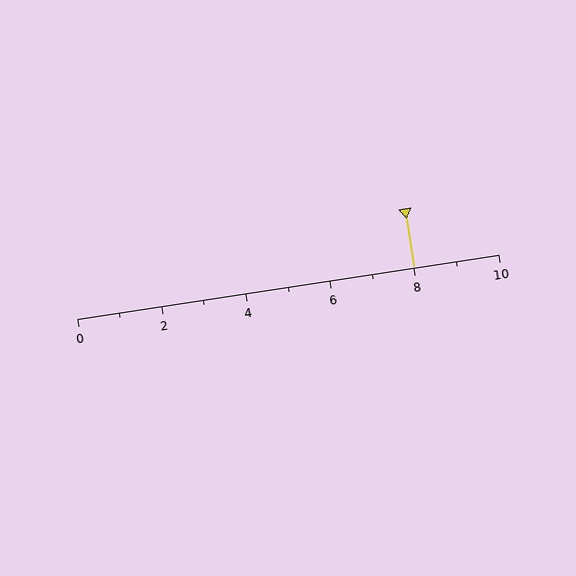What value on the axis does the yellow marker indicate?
The marker indicates approximately 8.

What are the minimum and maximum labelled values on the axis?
The axis runs from 0 to 10.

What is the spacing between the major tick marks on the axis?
The major ticks are spaced 2 apart.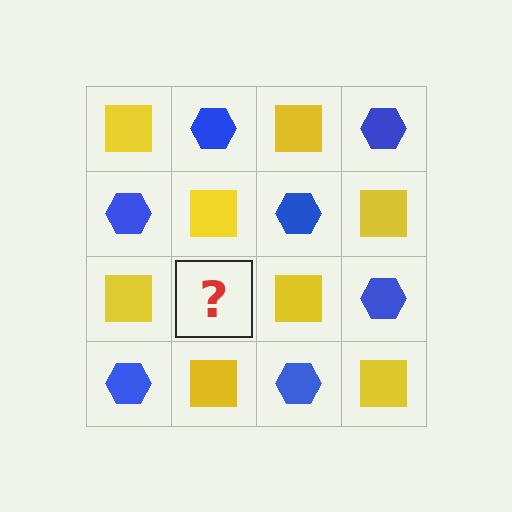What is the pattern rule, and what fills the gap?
The rule is that it alternates yellow square and blue hexagon in a checkerboard pattern. The gap should be filled with a blue hexagon.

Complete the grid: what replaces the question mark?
The question mark should be replaced with a blue hexagon.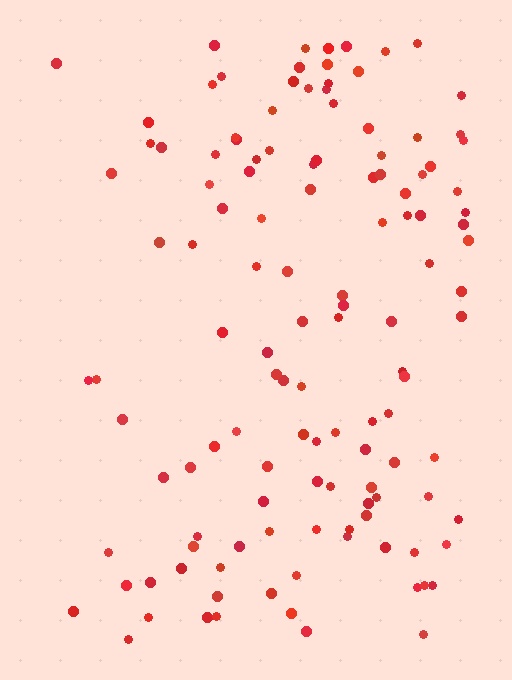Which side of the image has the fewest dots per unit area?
The left.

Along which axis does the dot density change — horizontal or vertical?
Horizontal.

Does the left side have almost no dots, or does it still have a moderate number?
Still a moderate number, just noticeably fewer than the right.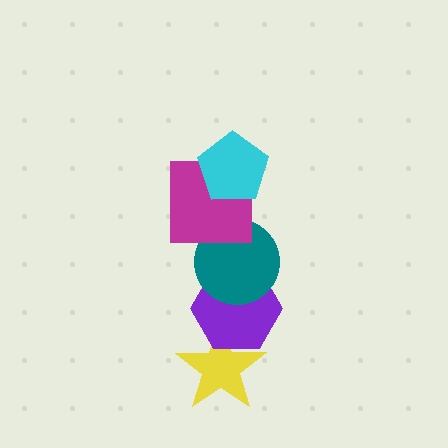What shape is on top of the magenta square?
The cyan pentagon is on top of the magenta square.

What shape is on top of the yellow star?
The purple hexagon is on top of the yellow star.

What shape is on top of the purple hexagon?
The teal circle is on top of the purple hexagon.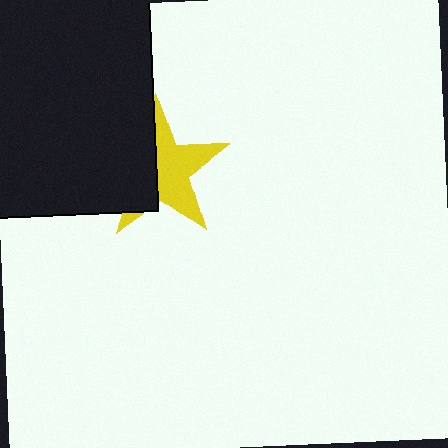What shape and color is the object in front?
The object in front is a black rectangle.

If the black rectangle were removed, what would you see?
You would see the complete yellow star.